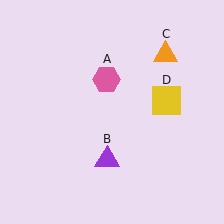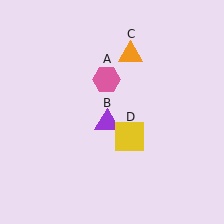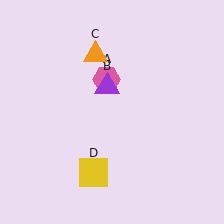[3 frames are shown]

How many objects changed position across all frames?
3 objects changed position: purple triangle (object B), orange triangle (object C), yellow square (object D).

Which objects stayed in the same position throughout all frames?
Pink hexagon (object A) remained stationary.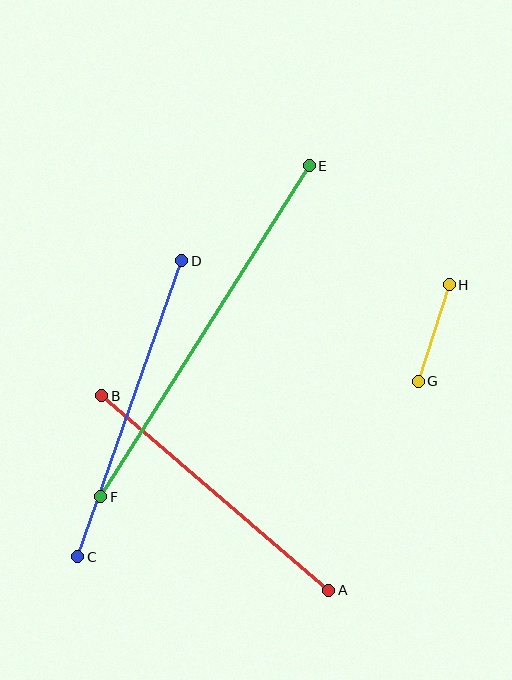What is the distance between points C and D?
The distance is approximately 314 pixels.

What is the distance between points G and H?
The distance is approximately 102 pixels.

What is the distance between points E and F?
The distance is approximately 391 pixels.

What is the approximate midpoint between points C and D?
The midpoint is at approximately (130, 409) pixels.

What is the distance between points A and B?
The distance is approximately 299 pixels.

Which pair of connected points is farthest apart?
Points E and F are farthest apart.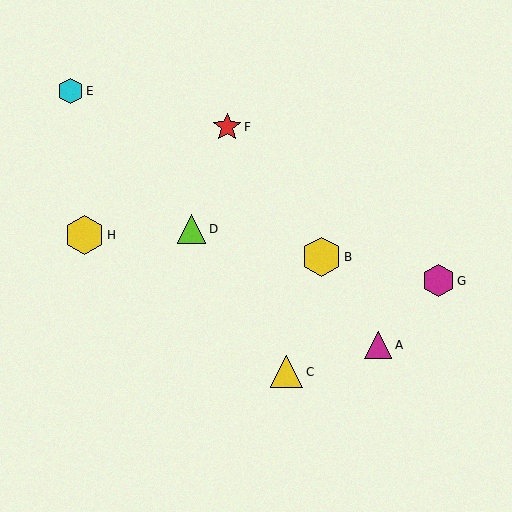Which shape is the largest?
The yellow hexagon (labeled B) is the largest.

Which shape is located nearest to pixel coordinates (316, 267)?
The yellow hexagon (labeled B) at (321, 257) is nearest to that location.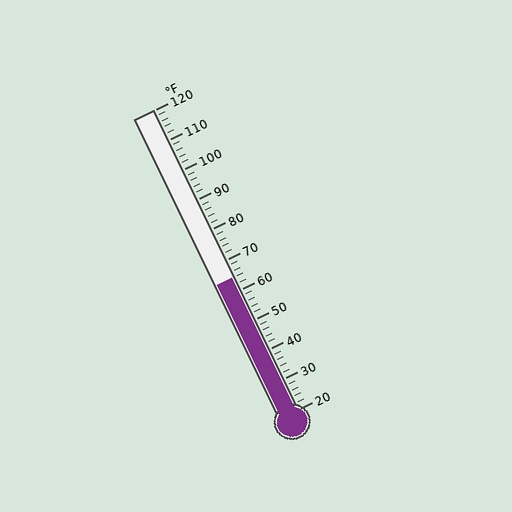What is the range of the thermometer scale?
The thermometer scale ranges from 20°F to 120°F.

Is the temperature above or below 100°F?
The temperature is below 100°F.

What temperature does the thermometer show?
The thermometer shows approximately 64°F.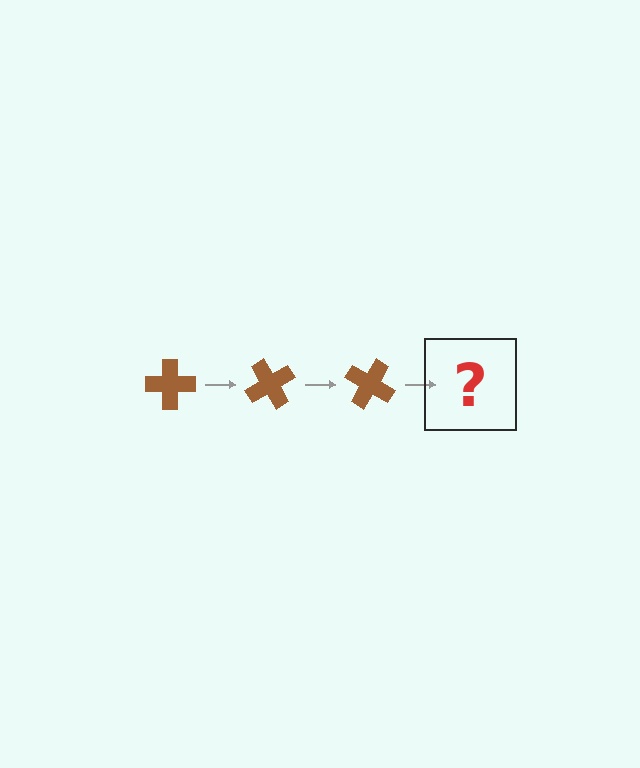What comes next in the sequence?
The next element should be a brown cross rotated 180 degrees.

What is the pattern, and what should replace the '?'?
The pattern is that the cross rotates 60 degrees each step. The '?' should be a brown cross rotated 180 degrees.